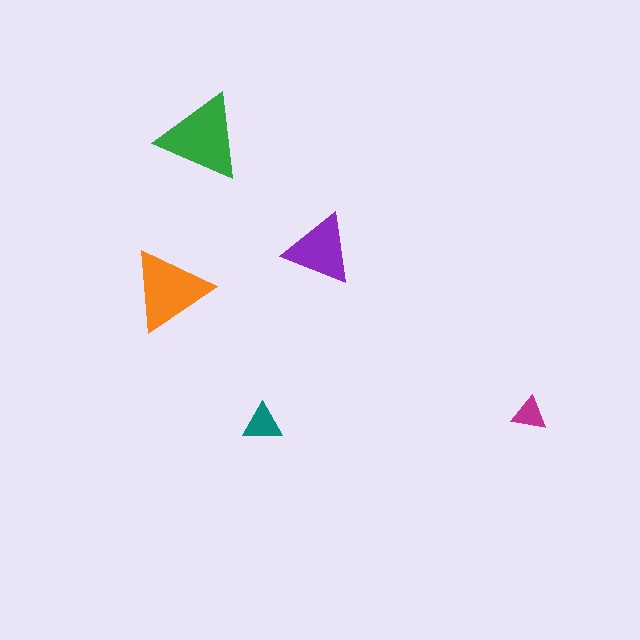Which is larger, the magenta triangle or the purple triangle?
The purple one.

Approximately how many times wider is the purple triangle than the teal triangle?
About 2 times wider.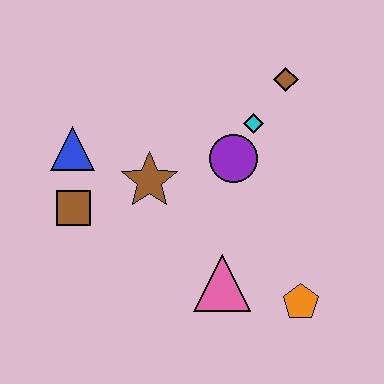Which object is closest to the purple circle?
The cyan diamond is closest to the purple circle.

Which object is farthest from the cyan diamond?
The brown square is farthest from the cyan diamond.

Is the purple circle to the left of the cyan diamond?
Yes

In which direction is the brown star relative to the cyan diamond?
The brown star is to the left of the cyan diamond.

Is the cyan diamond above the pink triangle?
Yes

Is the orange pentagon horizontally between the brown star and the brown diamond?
No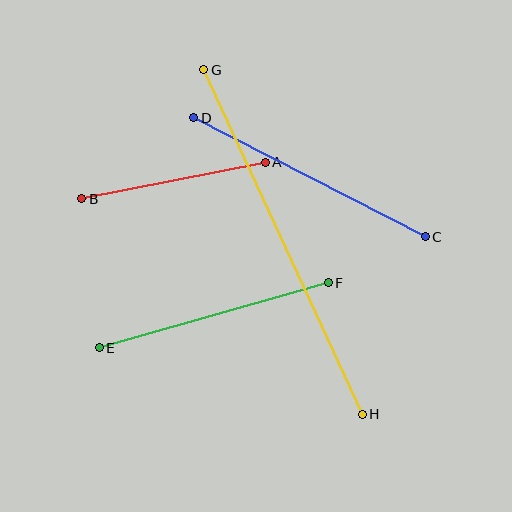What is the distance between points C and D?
The distance is approximately 260 pixels.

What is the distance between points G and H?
The distance is approximately 379 pixels.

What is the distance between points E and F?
The distance is approximately 238 pixels.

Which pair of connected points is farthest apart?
Points G and H are farthest apart.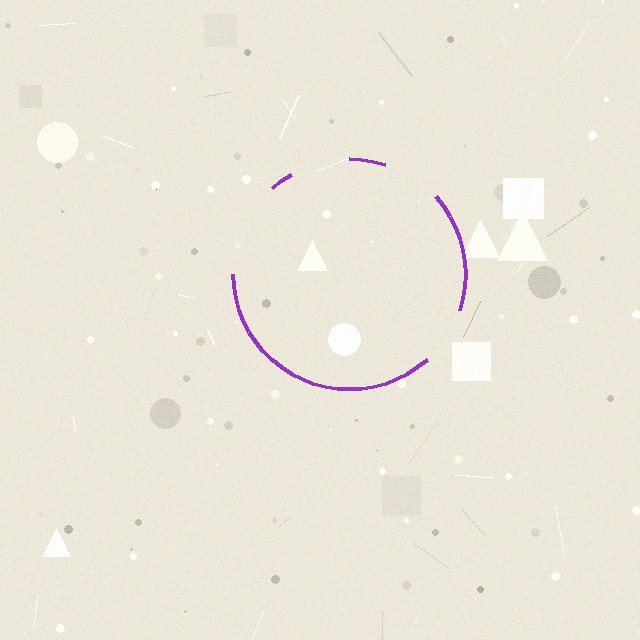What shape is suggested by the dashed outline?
The dashed outline suggests a circle.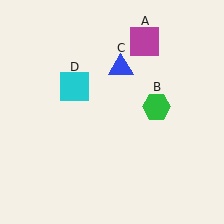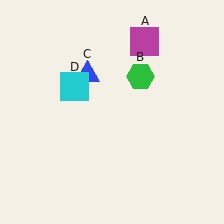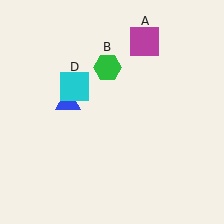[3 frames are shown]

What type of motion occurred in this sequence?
The green hexagon (object B), blue triangle (object C) rotated counterclockwise around the center of the scene.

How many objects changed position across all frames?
2 objects changed position: green hexagon (object B), blue triangle (object C).